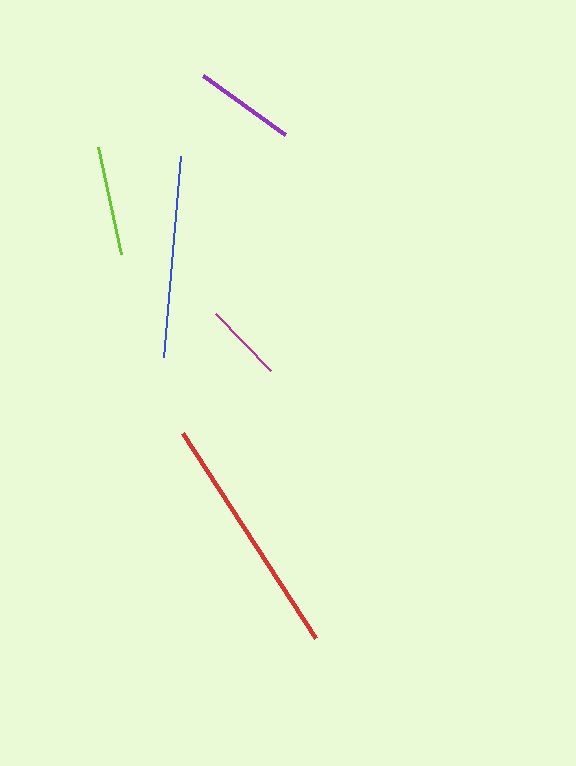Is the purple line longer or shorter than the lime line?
The lime line is longer than the purple line.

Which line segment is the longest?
The red line is the longest at approximately 244 pixels.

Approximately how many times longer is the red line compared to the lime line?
The red line is approximately 2.2 times the length of the lime line.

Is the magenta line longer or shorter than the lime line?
The lime line is longer than the magenta line.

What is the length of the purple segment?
The purple segment is approximately 100 pixels long.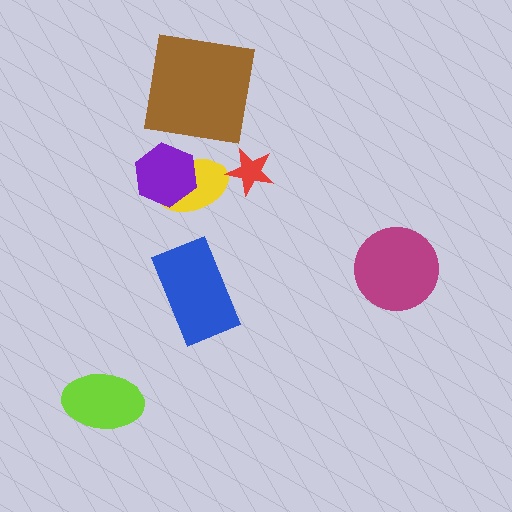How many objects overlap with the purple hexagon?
1 object overlaps with the purple hexagon.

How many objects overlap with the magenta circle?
0 objects overlap with the magenta circle.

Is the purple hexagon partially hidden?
No, no other shape covers it.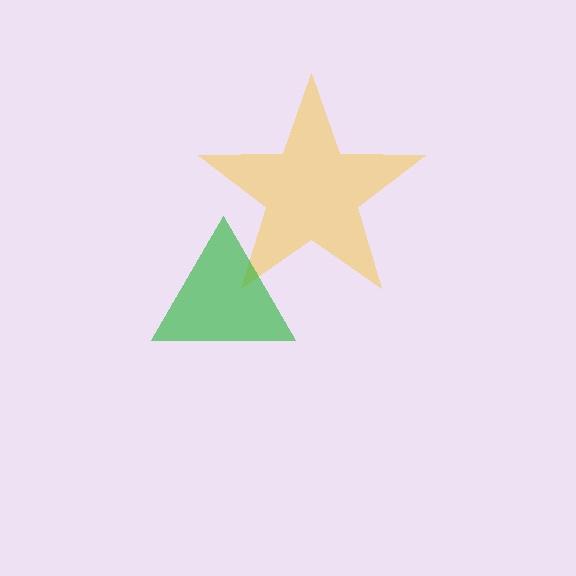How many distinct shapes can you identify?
There are 2 distinct shapes: a yellow star, a green triangle.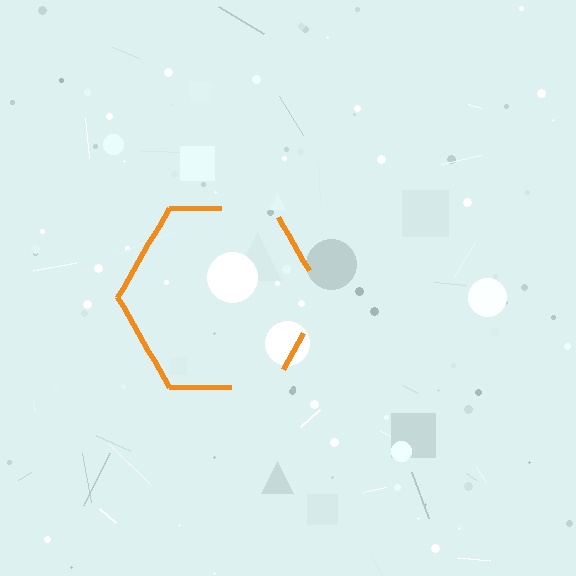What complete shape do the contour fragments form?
The contour fragments form a hexagon.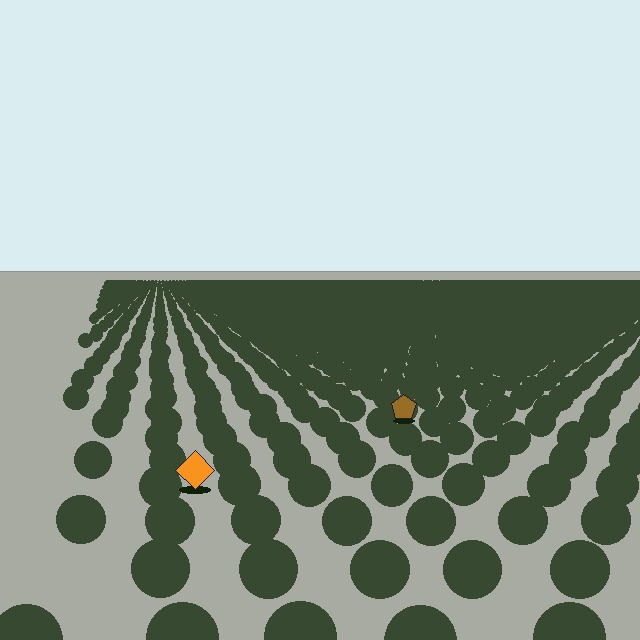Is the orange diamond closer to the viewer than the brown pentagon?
Yes. The orange diamond is closer — you can tell from the texture gradient: the ground texture is coarser near it.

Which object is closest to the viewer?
The orange diamond is closest. The texture marks near it are larger and more spread out.